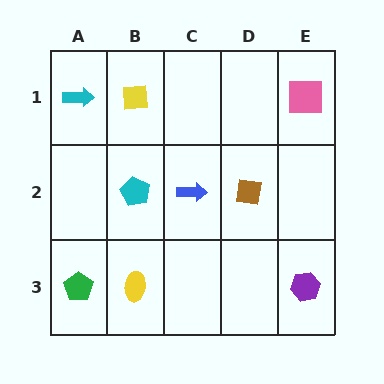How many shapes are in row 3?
3 shapes.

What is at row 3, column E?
A purple hexagon.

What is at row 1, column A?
A cyan arrow.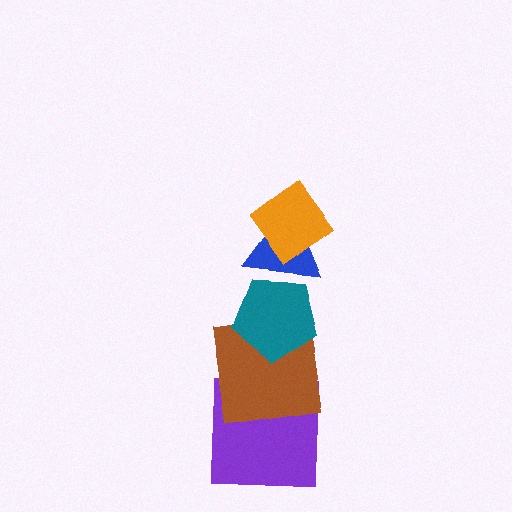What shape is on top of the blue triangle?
The orange diamond is on top of the blue triangle.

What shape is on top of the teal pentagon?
The blue triangle is on top of the teal pentagon.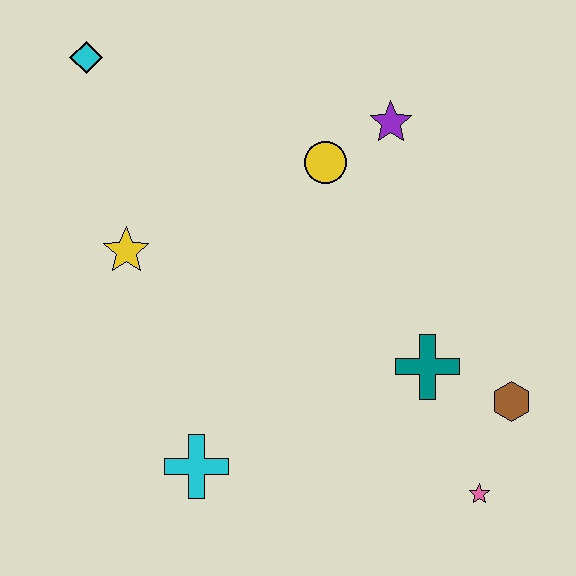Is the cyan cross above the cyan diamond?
No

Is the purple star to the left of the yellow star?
No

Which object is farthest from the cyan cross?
The cyan diamond is farthest from the cyan cross.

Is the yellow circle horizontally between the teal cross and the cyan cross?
Yes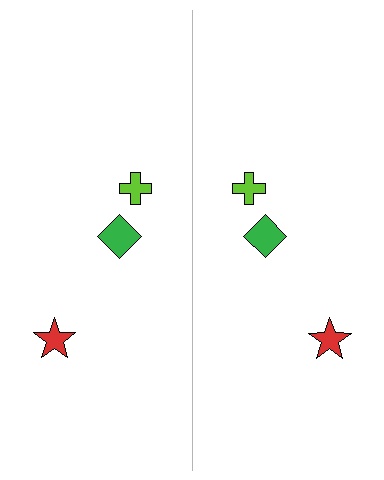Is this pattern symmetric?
Yes, this pattern has bilateral (reflection) symmetry.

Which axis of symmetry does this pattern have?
The pattern has a vertical axis of symmetry running through the center of the image.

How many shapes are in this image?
There are 6 shapes in this image.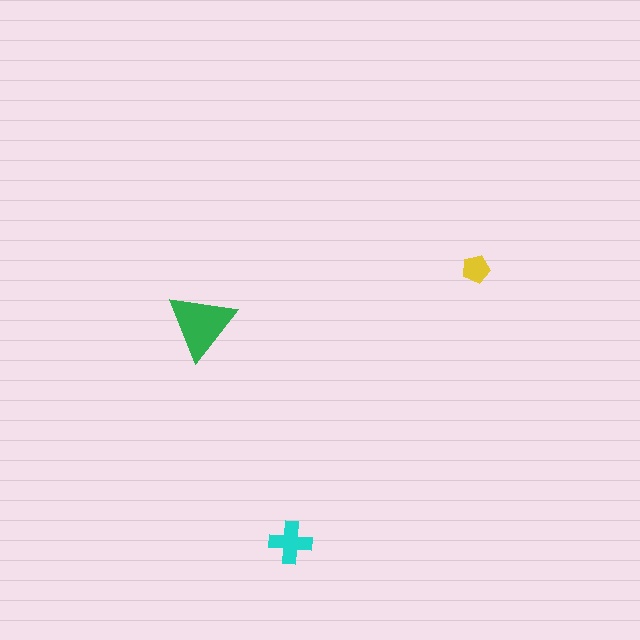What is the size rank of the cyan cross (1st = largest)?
2nd.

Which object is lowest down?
The cyan cross is bottommost.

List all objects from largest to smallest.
The green triangle, the cyan cross, the yellow pentagon.